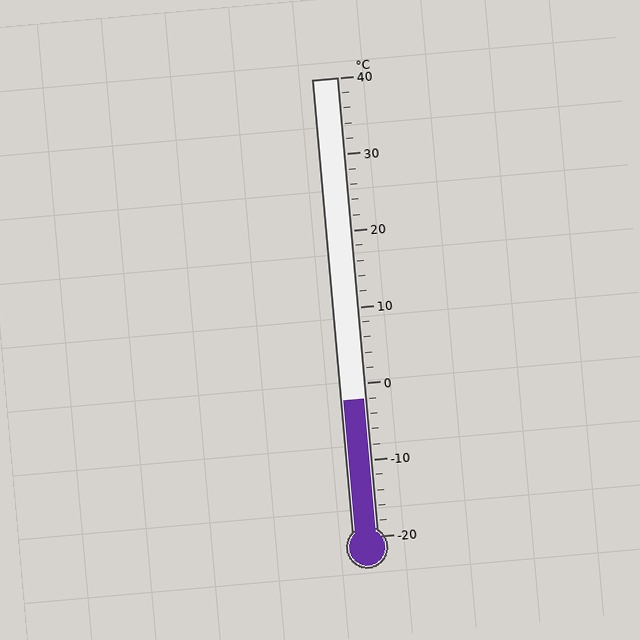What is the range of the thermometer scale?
The thermometer scale ranges from -20°C to 40°C.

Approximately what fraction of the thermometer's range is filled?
The thermometer is filled to approximately 30% of its range.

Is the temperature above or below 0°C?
The temperature is below 0°C.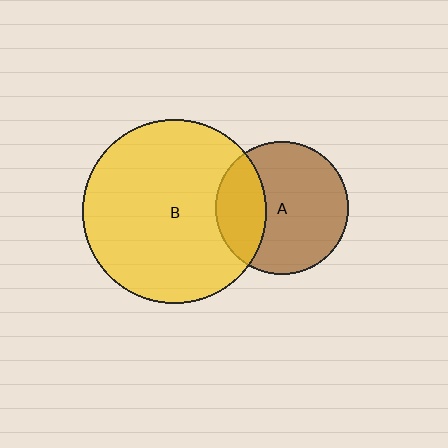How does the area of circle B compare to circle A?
Approximately 1.9 times.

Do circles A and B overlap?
Yes.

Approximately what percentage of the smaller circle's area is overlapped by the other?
Approximately 30%.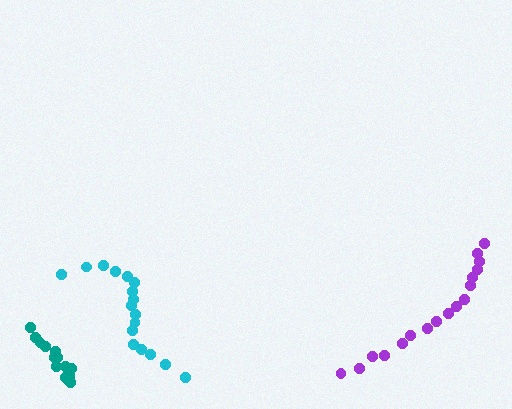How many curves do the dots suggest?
There are 3 distinct paths.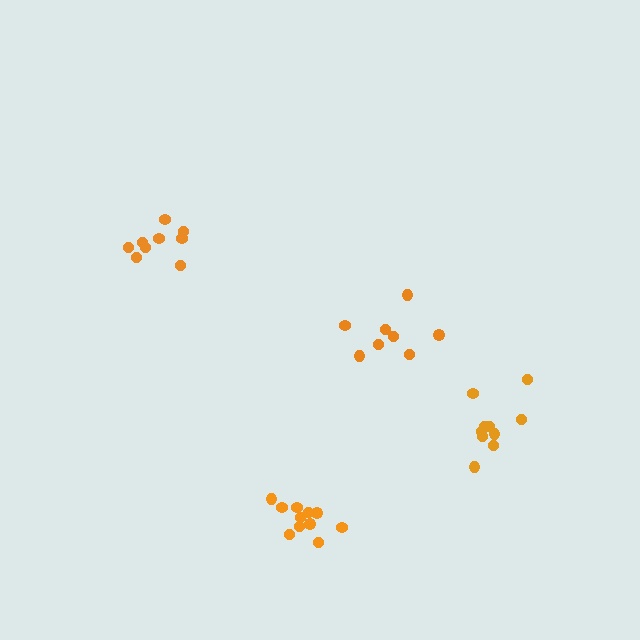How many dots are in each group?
Group 1: 8 dots, Group 2: 9 dots, Group 3: 10 dots, Group 4: 11 dots (38 total).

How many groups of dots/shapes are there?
There are 4 groups.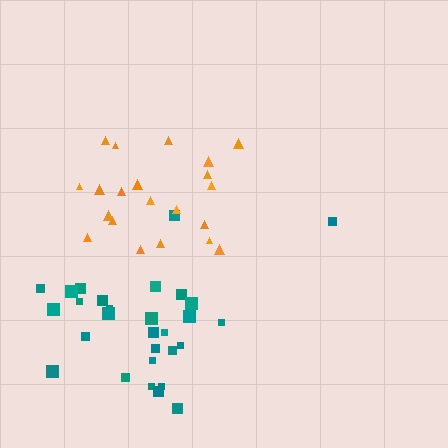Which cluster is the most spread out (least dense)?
Teal.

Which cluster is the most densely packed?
Orange.